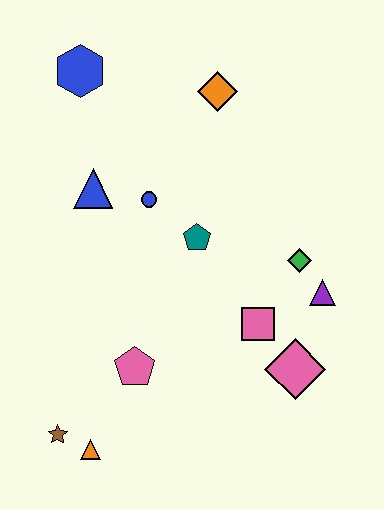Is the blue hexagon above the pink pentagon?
Yes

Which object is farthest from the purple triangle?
The blue hexagon is farthest from the purple triangle.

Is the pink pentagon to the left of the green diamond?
Yes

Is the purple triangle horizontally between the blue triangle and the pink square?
No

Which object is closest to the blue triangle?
The blue circle is closest to the blue triangle.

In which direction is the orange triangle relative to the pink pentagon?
The orange triangle is below the pink pentagon.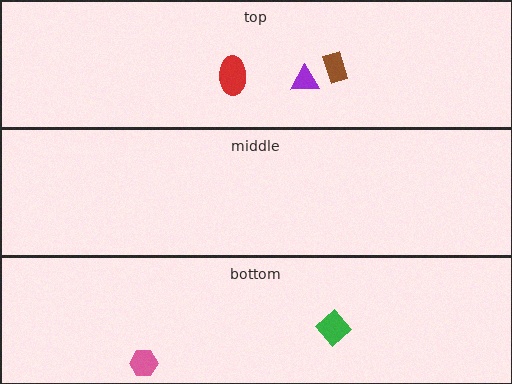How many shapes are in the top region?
3.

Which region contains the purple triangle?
The top region.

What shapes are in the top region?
The brown rectangle, the purple triangle, the red ellipse.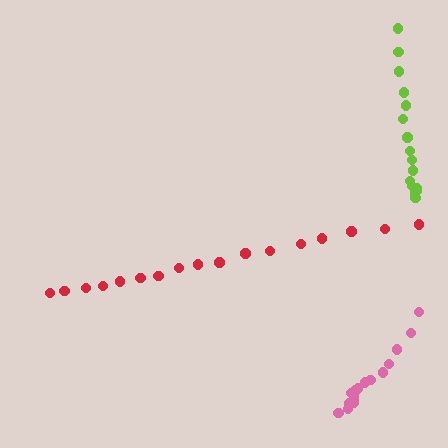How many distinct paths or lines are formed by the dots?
There are 3 distinct paths.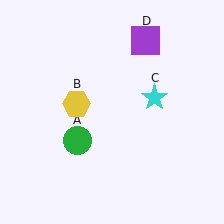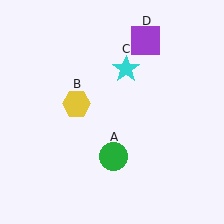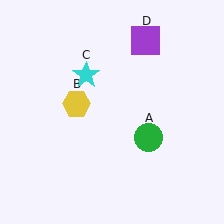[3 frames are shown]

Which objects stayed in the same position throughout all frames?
Yellow hexagon (object B) and purple square (object D) remained stationary.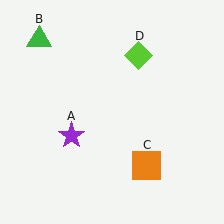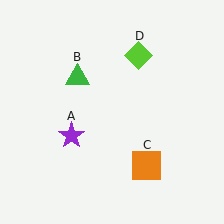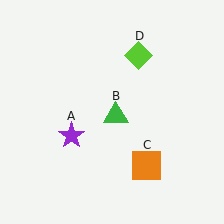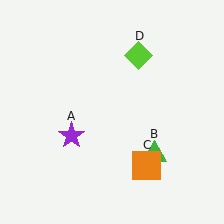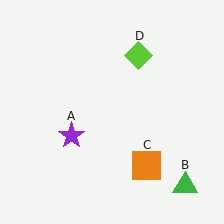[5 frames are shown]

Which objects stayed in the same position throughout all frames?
Purple star (object A) and orange square (object C) and lime diamond (object D) remained stationary.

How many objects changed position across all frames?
1 object changed position: green triangle (object B).